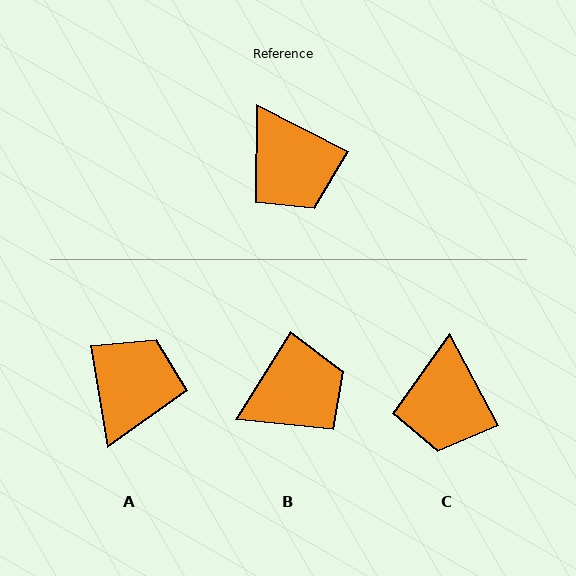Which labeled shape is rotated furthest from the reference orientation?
A, about 127 degrees away.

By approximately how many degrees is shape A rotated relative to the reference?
Approximately 127 degrees counter-clockwise.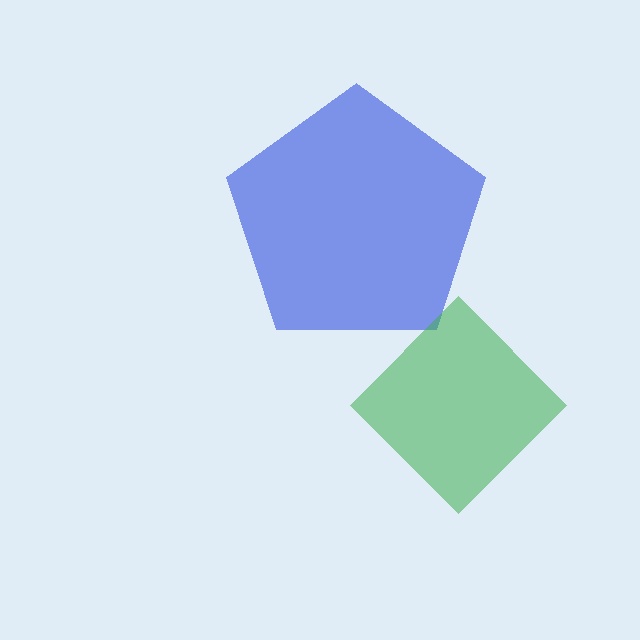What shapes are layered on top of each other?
The layered shapes are: a blue pentagon, a green diamond.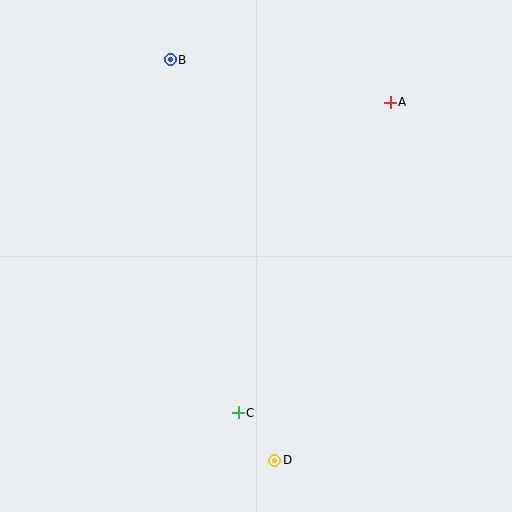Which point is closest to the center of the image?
Point C at (238, 413) is closest to the center.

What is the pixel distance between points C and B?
The distance between C and B is 360 pixels.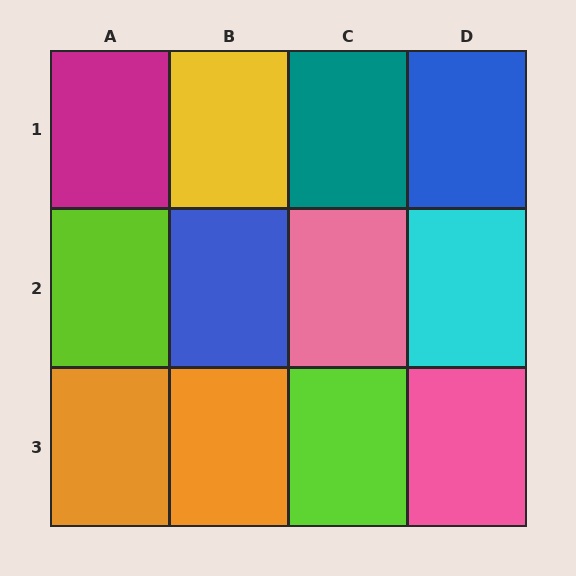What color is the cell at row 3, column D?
Pink.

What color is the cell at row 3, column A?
Orange.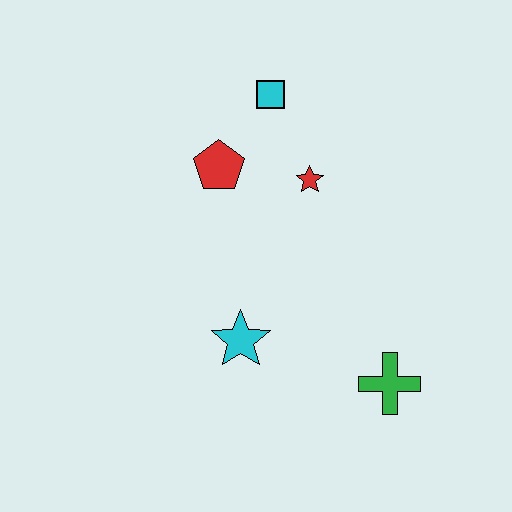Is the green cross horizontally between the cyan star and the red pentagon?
No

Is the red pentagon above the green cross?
Yes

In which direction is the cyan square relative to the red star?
The cyan square is above the red star.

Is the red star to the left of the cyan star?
No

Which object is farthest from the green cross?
The cyan square is farthest from the green cross.